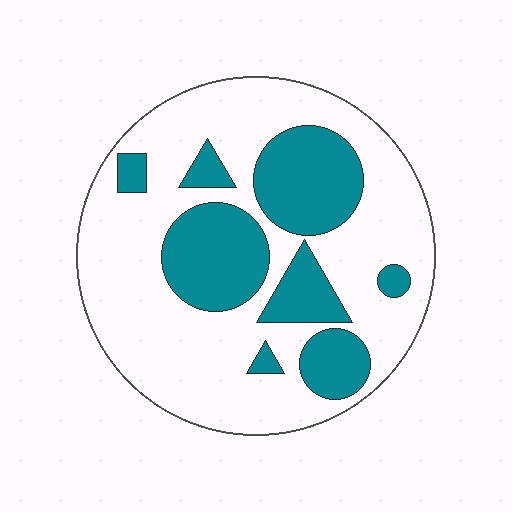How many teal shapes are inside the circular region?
8.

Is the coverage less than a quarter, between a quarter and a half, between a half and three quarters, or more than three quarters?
Between a quarter and a half.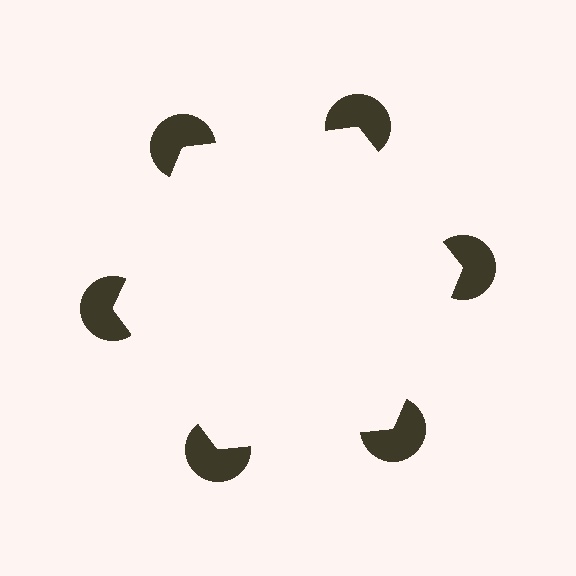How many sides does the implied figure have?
6 sides.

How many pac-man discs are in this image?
There are 6 — one at each vertex of the illusory hexagon.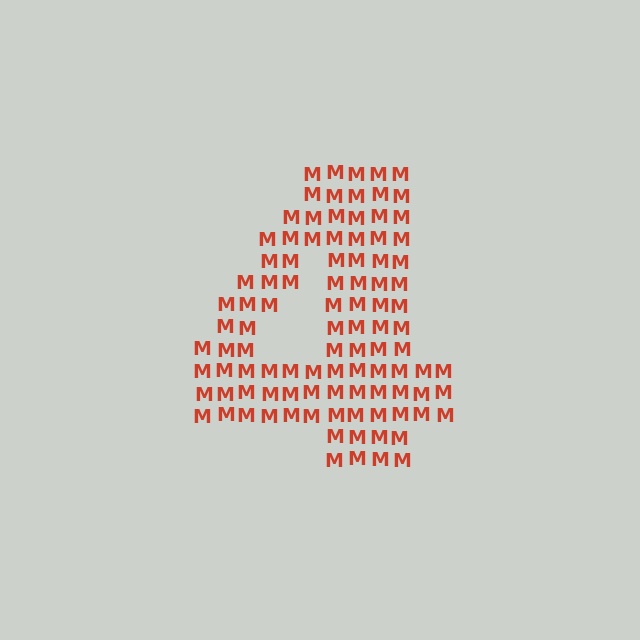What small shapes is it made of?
It is made of small letter M's.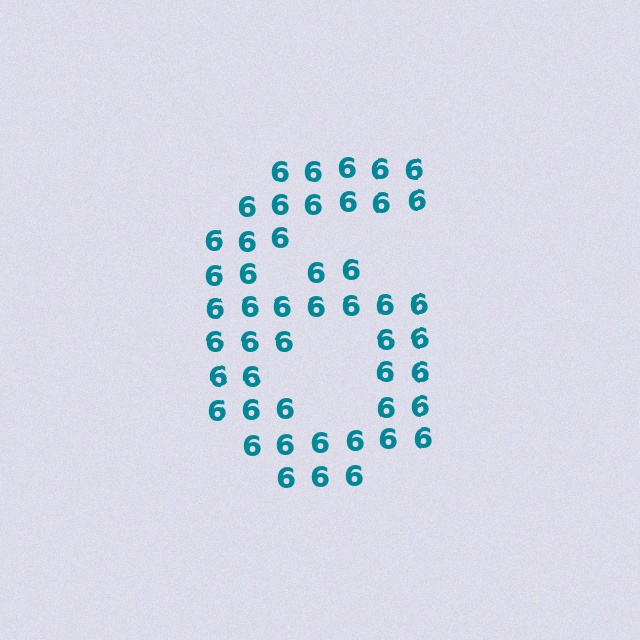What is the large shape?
The large shape is the digit 6.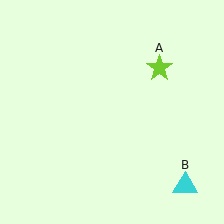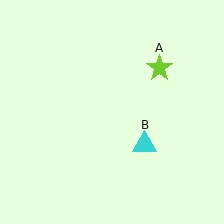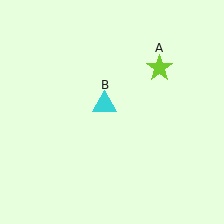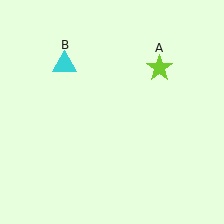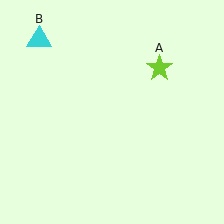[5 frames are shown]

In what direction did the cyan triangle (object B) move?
The cyan triangle (object B) moved up and to the left.